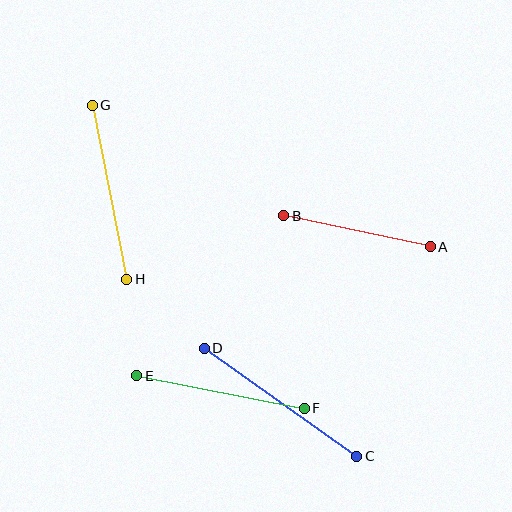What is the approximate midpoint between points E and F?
The midpoint is at approximately (221, 392) pixels.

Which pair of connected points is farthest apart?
Points C and D are farthest apart.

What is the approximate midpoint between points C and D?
The midpoint is at approximately (281, 402) pixels.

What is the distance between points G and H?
The distance is approximately 177 pixels.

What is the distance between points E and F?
The distance is approximately 171 pixels.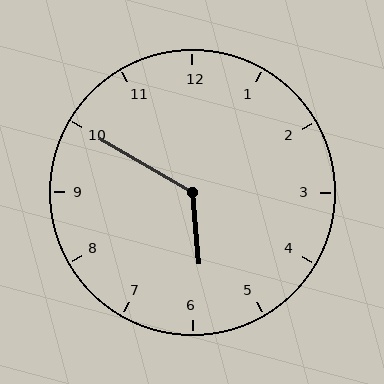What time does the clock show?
5:50.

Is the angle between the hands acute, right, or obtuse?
It is obtuse.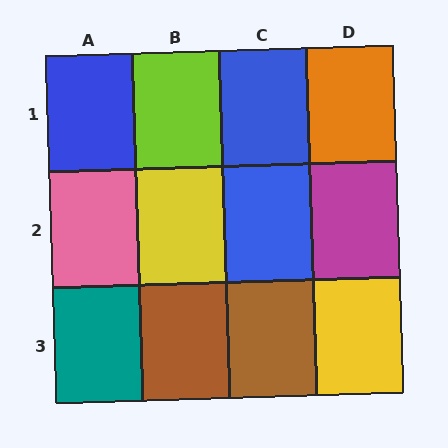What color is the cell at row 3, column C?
Brown.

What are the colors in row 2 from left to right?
Pink, yellow, blue, magenta.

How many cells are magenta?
1 cell is magenta.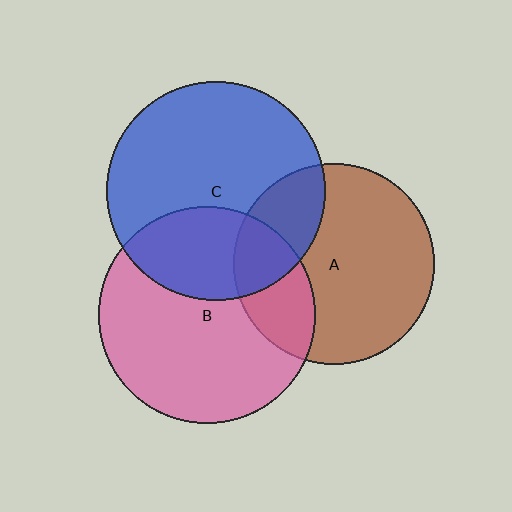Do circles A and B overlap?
Yes.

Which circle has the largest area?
Circle C (blue).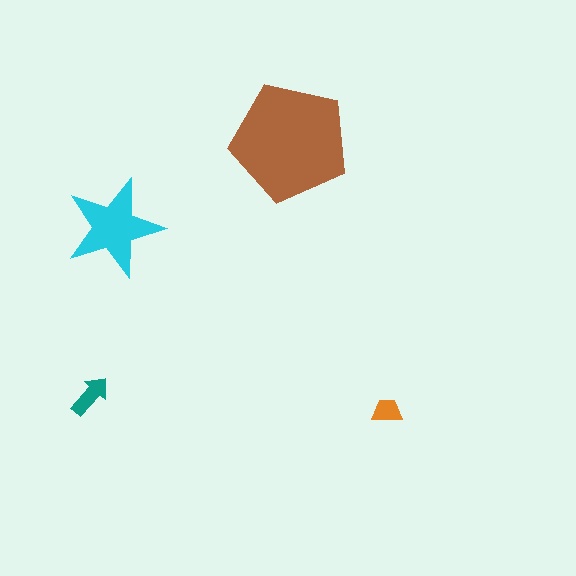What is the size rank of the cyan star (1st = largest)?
2nd.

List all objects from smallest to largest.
The orange trapezoid, the teal arrow, the cyan star, the brown pentagon.